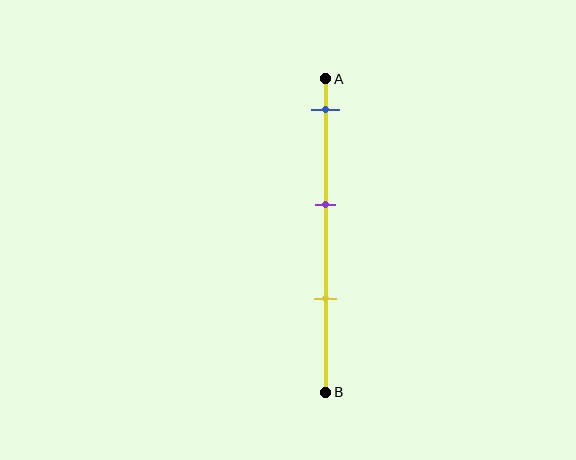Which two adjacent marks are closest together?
The purple and yellow marks are the closest adjacent pair.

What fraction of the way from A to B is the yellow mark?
The yellow mark is approximately 70% (0.7) of the way from A to B.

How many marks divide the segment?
There are 3 marks dividing the segment.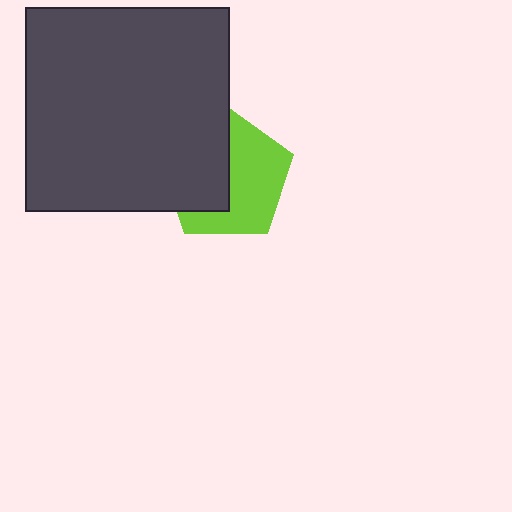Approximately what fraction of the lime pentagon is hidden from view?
Roughly 45% of the lime pentagon is hidden behind the dark gray square.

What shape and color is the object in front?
The object in front is a dark gray square.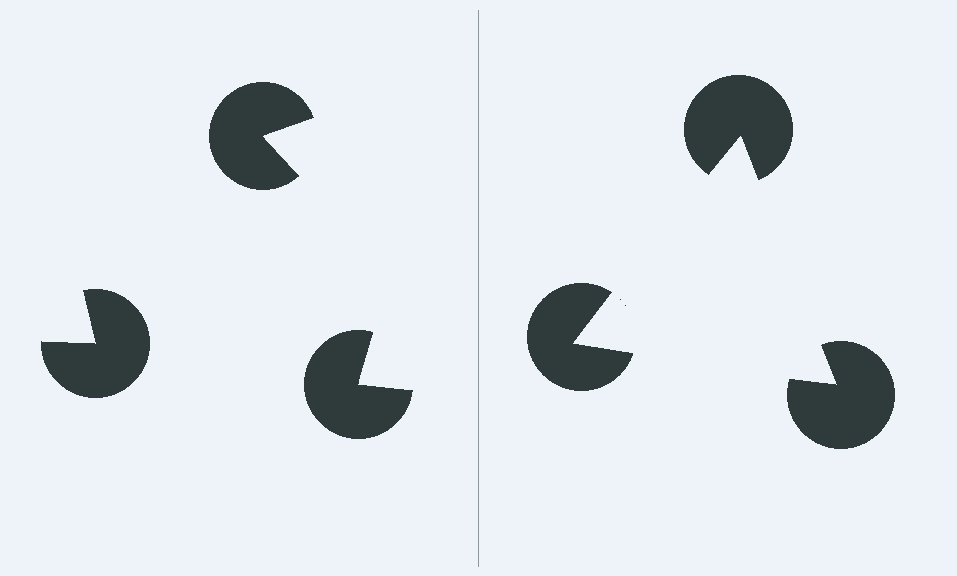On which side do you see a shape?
An illusory triangle appears on the right side. On the left side the wedge cuts are rotated, so no coherent shape forms.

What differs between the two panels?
The pac-man discs are positioned identically on both sides; only the wedge orientations differ. On the right they align to a triangle; on the left they are misaligned.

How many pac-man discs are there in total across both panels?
6 — 3 on each side.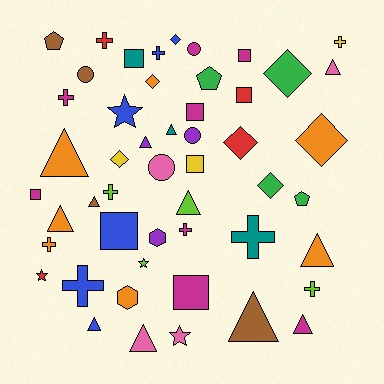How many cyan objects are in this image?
There are no cyan objects.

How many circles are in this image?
There are 4 circles.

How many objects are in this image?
There are 50 objects.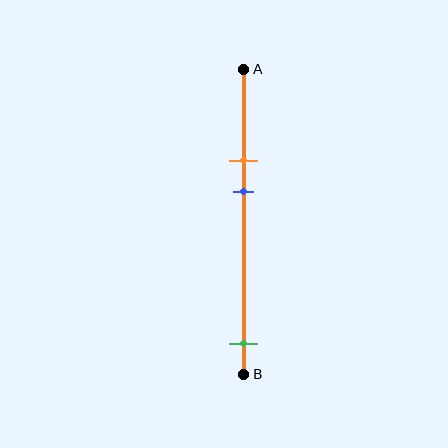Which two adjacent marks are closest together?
The orange and blue marks are the closest adjacent pair.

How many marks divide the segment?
There are 3 marks dividing the segment.